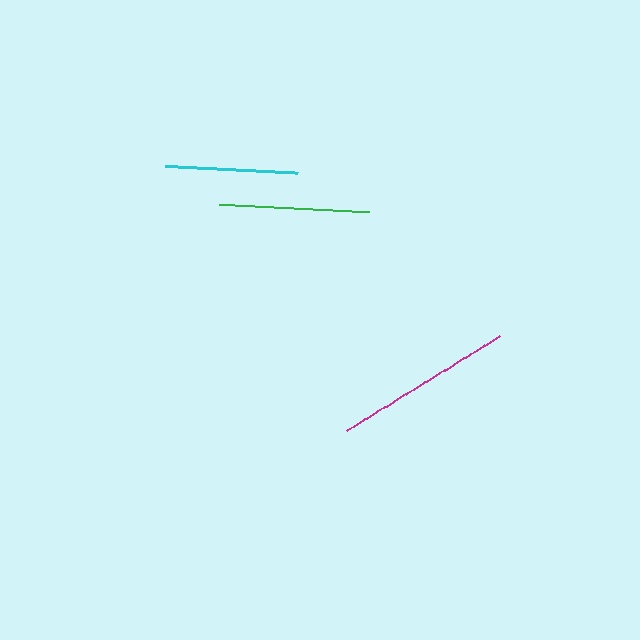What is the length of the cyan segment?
The cyan segment is approximately 133 pixels long.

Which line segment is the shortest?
The cyan line is the shortest at approximately 133 pixels.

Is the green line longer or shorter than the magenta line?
The magenta line is longer than the green line.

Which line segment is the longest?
The magenta line is the longest at approximately 180 pixels.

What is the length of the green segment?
The green segment is approximately 150 pixels long.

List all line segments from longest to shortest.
From longest to shortest: magenta, green, cyan.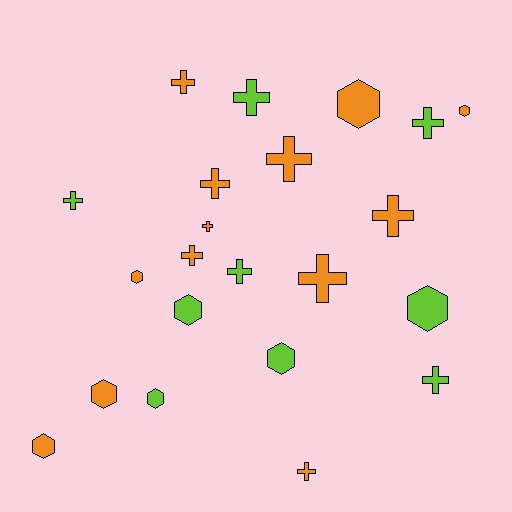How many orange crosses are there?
There are 8 orange crosses.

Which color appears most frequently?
Orange, with 13 objects.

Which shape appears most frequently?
Cross, with 13 objects.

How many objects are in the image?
There are 22 objects.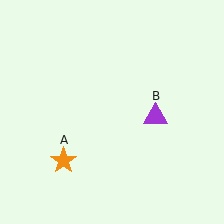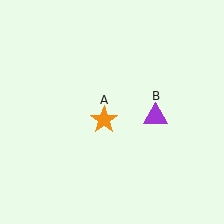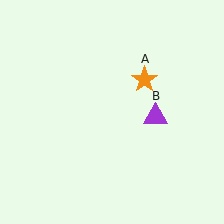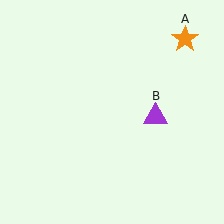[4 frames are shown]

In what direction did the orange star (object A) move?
The orange star (object A) moved up and to the right.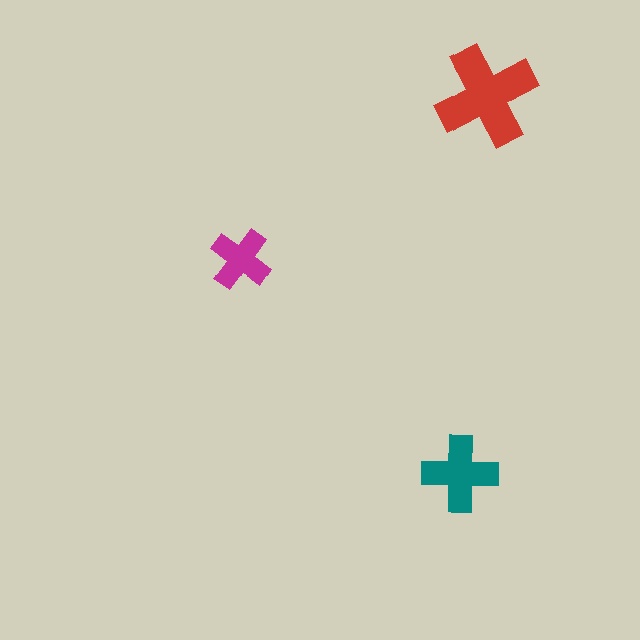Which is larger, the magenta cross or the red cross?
The red one.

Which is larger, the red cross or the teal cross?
The red one.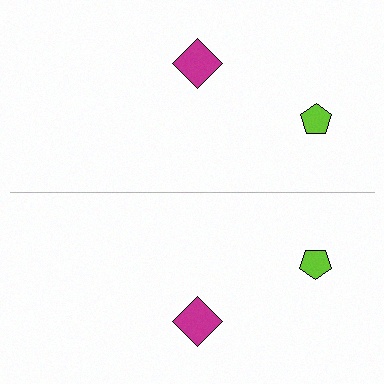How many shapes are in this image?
There are 4 shapes in this image.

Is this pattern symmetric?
Yes, this pattern has bilateral (reflection) symmetry.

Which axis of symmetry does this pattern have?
The pattern has a horizontal axis of symmetry running through the center of the image.